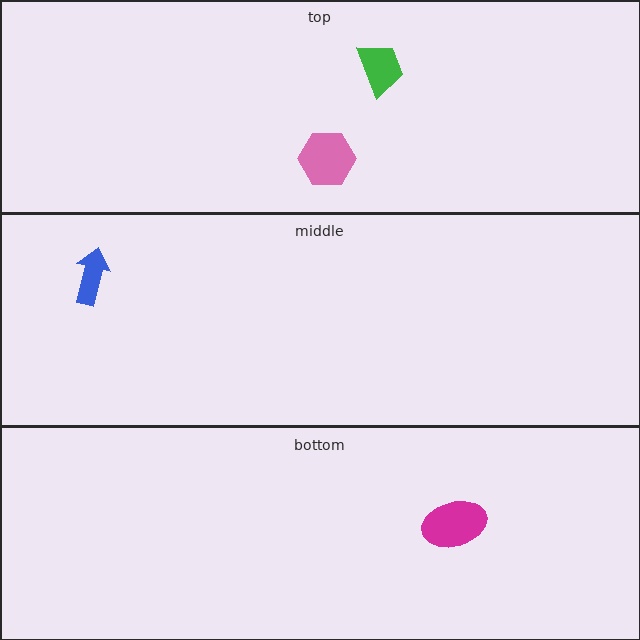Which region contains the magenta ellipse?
The bottom region.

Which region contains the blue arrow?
The middle region.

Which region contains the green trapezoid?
The top region.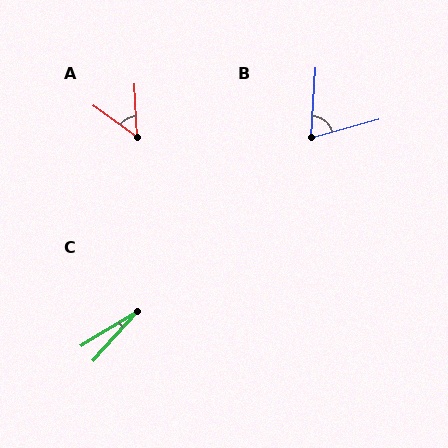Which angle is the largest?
B, at approximately 71 degrees.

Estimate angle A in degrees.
Approximately 52 degrees.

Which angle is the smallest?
C, at approximately 17 degrees.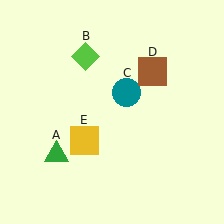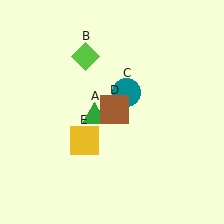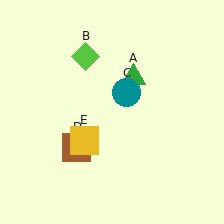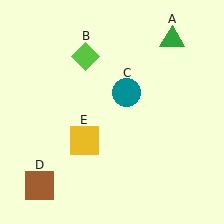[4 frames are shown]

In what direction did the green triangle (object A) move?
The green triangle (object A) moved up and to the right.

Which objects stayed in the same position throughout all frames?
Lime diamond (object B) and teal circle (object C) and yellow square (object E) remained stationary.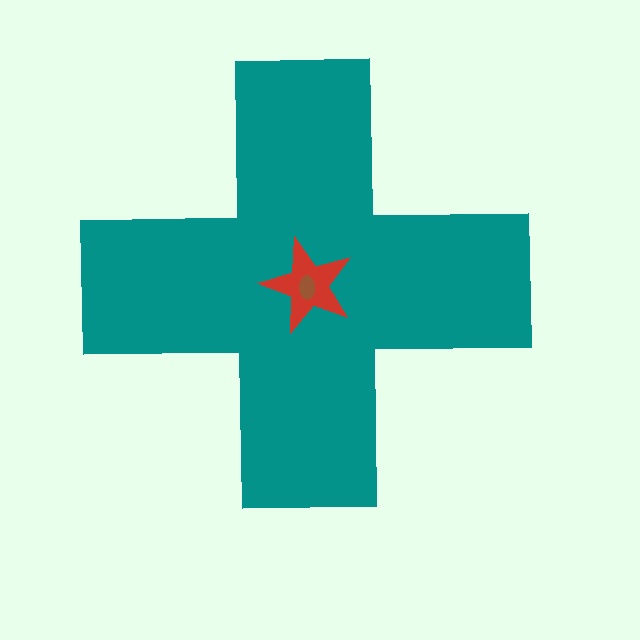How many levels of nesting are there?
3.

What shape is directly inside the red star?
The brown ellipse.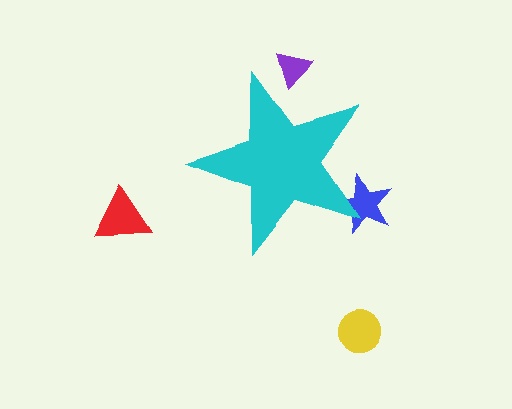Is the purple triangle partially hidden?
Yes, the purple triangle is partially hidden behind the cyan star.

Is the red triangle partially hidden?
No, the red triangle is fully visible.